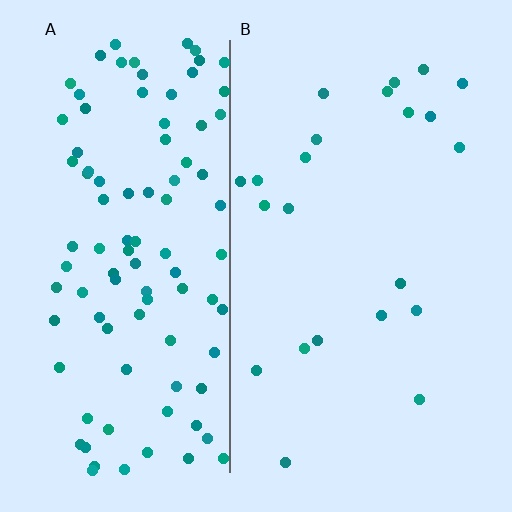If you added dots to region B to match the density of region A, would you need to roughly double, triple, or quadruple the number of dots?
Approximately quadruple.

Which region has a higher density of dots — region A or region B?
A (the left).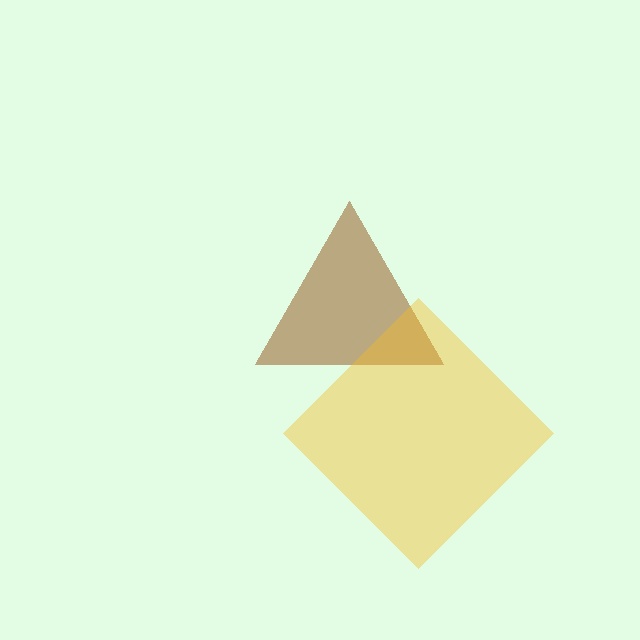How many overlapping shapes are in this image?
There are 2 overlapping shapes in the image.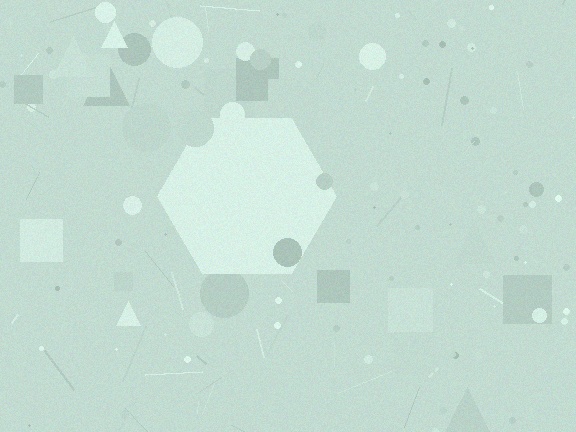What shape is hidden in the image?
A hexagon is hidden in the image.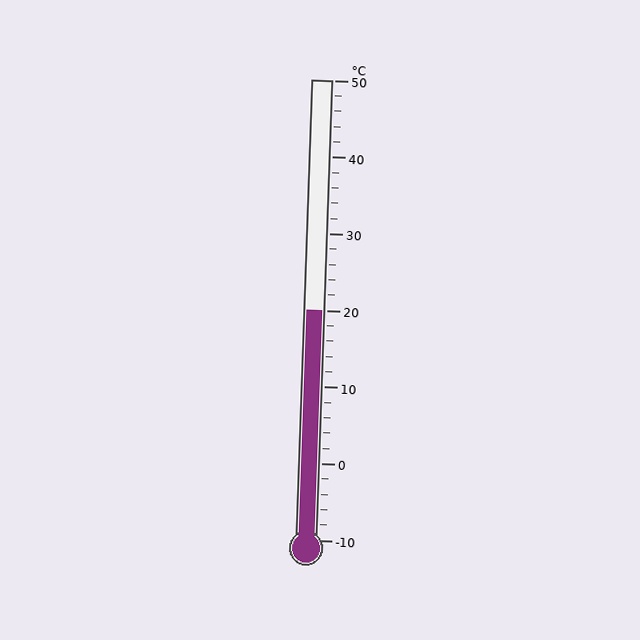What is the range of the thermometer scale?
The thermometer scale ranges from -10°C to 50°C.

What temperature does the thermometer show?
The thermometer shows approximately 20°C.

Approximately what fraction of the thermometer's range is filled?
The thermometer is filled to approximately 50% of its range.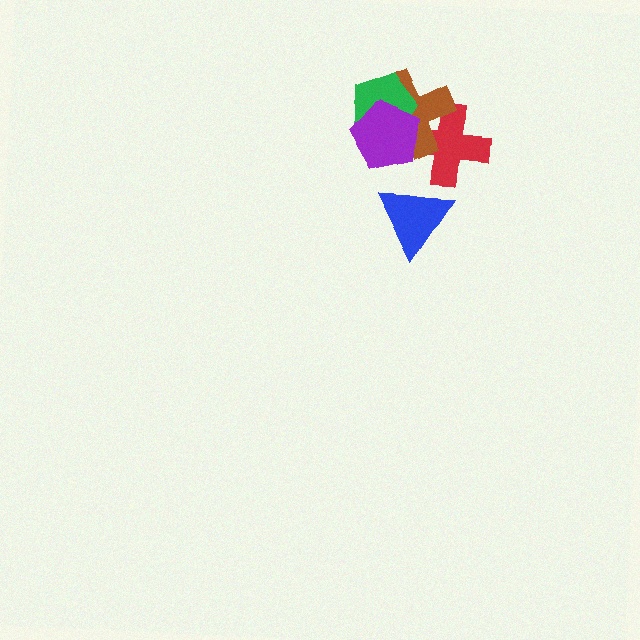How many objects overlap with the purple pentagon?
3 objects overlap with the purple pentagon.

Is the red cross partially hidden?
Yes, it is partially covered by another shape.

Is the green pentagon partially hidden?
Yes, it is partially covered by another shape.